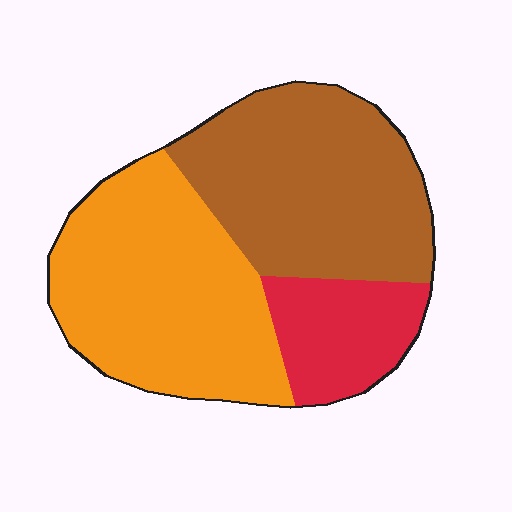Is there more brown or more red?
Brown.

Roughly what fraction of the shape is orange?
Orange covers around 45% of the shape.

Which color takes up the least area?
Red, at roughly 15%.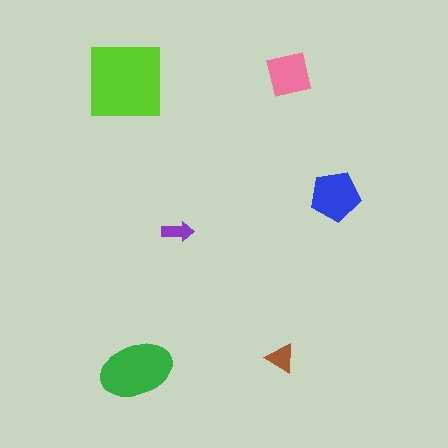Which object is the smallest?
The purple arrow.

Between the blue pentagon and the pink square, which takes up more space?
The blue pentagon.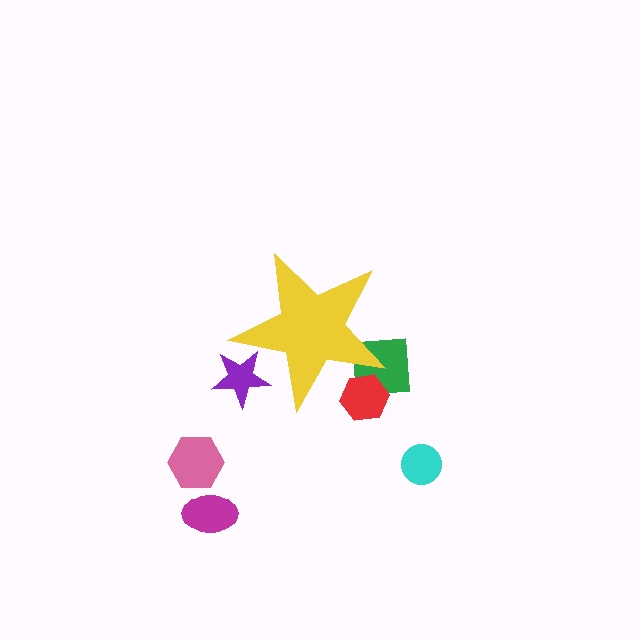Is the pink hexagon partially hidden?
No, the pink hexagon is fully visible.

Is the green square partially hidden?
Yes, the green square is partially hidden behind the yellow star.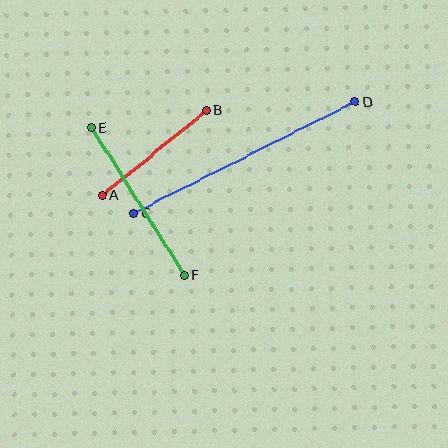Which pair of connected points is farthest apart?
Points C and D are farthest apart.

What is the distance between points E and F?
The distance is approximately 174 pixels.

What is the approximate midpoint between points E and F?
The midpoint is at approximately (138, 201) pixels.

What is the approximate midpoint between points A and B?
The midpoint is at approximately (154, 153) pixels.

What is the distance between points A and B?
The distance is approximately 133 pixels.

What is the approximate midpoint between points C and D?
The midpoint is at approximately (244, 158) pixels.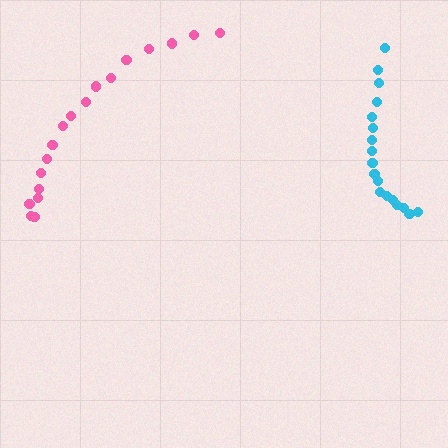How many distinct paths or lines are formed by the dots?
There are 2 distinct paths.